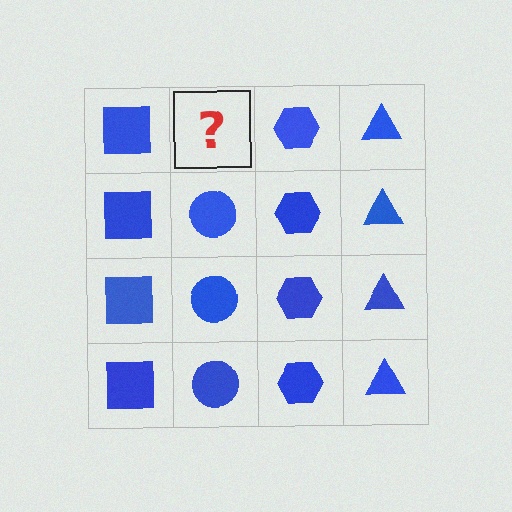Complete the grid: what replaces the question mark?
The question mark should be replaced with a blue circle.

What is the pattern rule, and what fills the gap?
The rule is that each column has a consistent shape. The gap should be filled with a blue circle.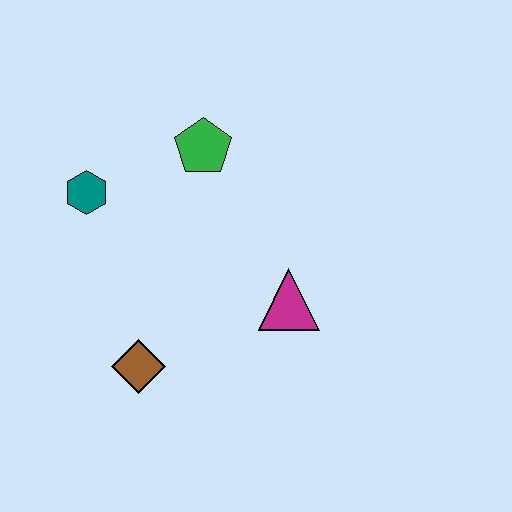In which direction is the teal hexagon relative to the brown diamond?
The teal hexagon is above the brown diamond.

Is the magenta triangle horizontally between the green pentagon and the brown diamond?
No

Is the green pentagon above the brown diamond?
Yes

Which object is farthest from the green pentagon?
The brown diamond is farthest from the green pentagon.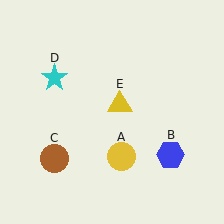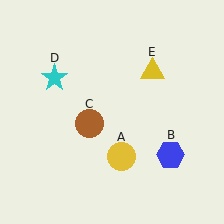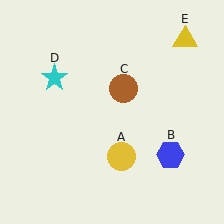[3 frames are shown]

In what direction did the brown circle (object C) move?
The brown circle (object C) moved up and to the right.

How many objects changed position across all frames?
2 objects changed position: brown circle (object C), yellow triangle (object E).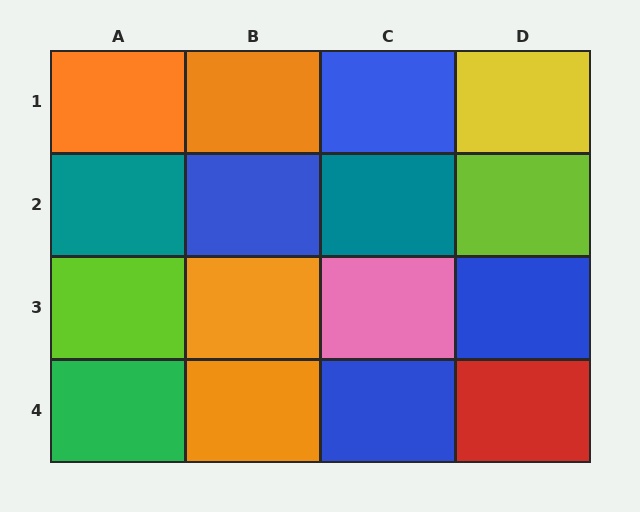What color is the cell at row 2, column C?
Teal.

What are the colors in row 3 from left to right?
Lime, orange, pink, blue.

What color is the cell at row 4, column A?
Green.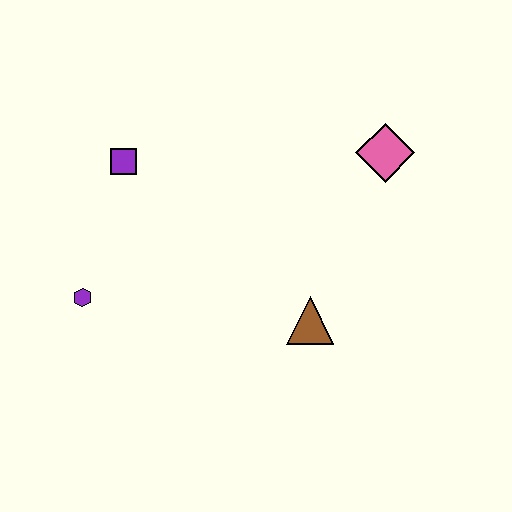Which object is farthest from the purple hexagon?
The pink diamond is farthest from the purple hexagon.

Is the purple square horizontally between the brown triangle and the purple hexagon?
Yes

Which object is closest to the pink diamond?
The brown triangle is closest to the pink diamond.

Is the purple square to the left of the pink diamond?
Yes